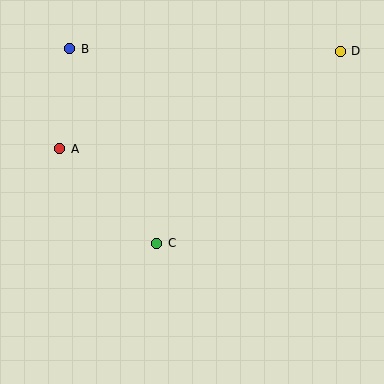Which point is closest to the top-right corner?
Point D is closest to the top-right corner.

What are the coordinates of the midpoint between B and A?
The midpoint between B and A is at (65, 99).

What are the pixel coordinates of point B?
Point B is at (70, 49).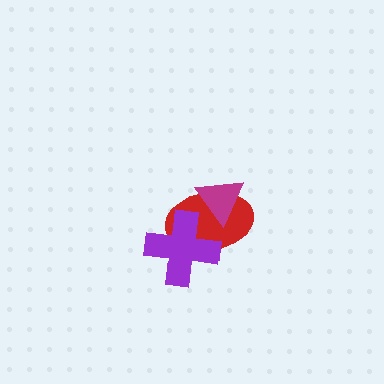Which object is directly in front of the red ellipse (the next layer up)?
The magenta triangle is directly in front of the red ellipse.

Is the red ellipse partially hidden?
Yes, it is partially covered by another shape.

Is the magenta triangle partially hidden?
No, no other shape covers it.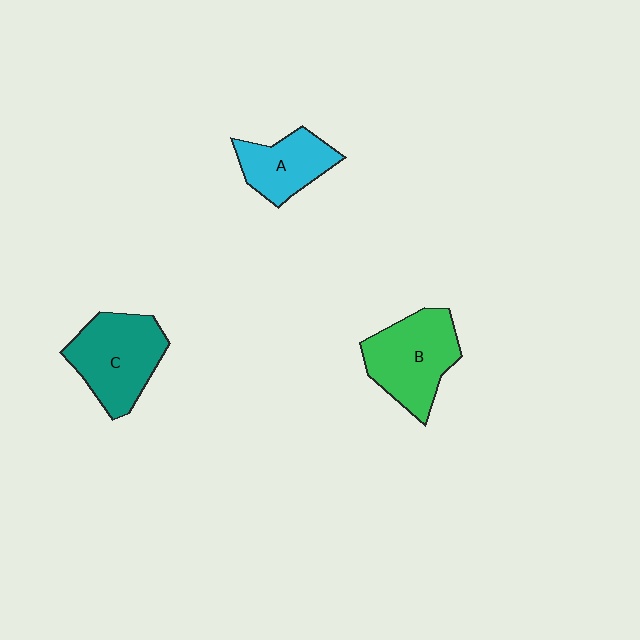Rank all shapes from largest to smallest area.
From largest to smallest: C (teal), B (green), A (cyan).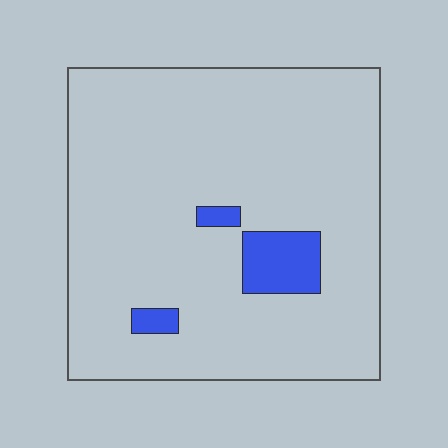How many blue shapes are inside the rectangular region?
3.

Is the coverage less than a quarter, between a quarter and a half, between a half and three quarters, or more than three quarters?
Less than a quarter.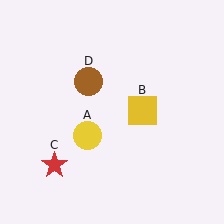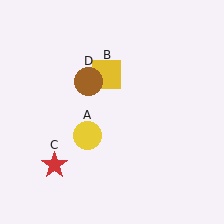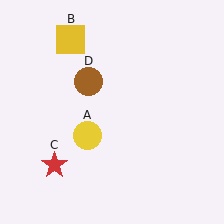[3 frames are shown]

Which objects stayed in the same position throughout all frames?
Yellow circle (object A) and red star (object C) and brown circle (object D) remained stationary.